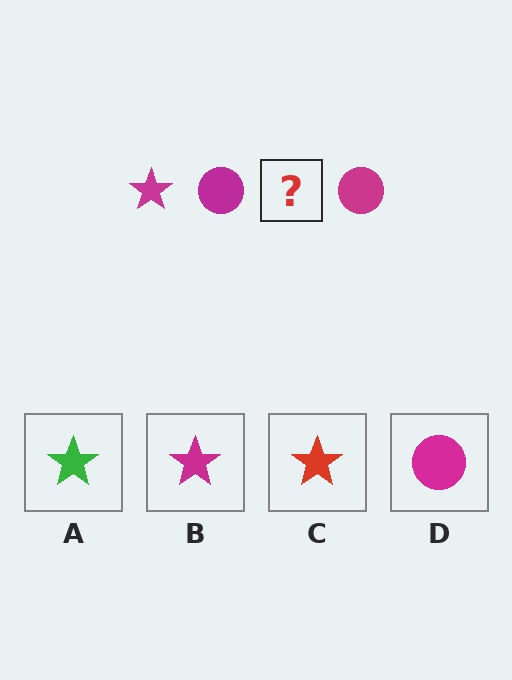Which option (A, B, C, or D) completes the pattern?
B.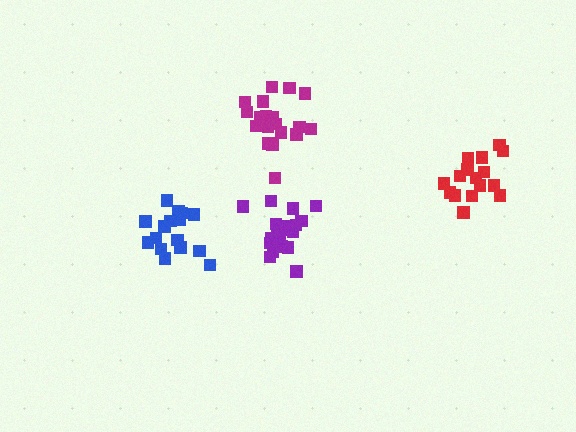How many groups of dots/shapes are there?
There are 4 groups.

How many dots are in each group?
Group 1: 16 dots, Group 2: 16 dots, Group 3: 20 dots, Group 4: 19 dots (71 total).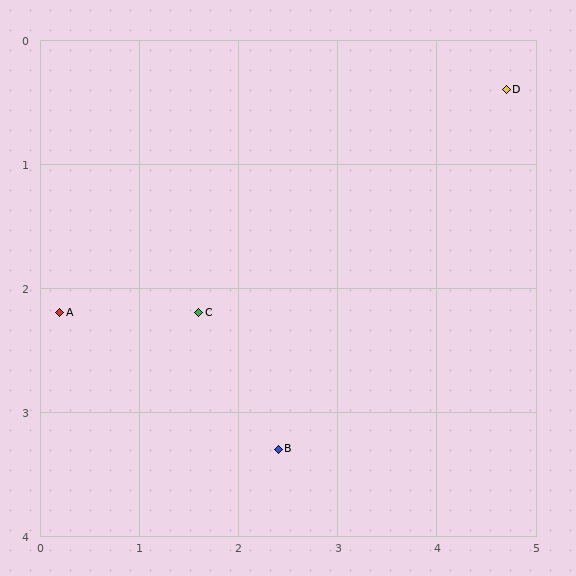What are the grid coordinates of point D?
Point D is at approximately (4.7, 0.4).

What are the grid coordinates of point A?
Point A is at approximately (0.2, 2.2).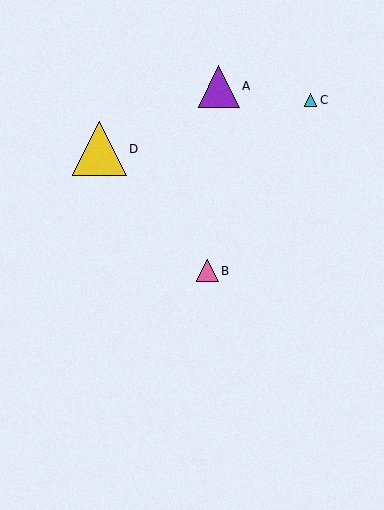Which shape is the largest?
The yellow triangle (labeled D) is the largest.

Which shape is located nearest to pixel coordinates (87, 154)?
The yellow triangle (labeled D) at (99, 149) is nearest to that location.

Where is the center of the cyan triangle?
The center of the cyan triangle is at (310, 100).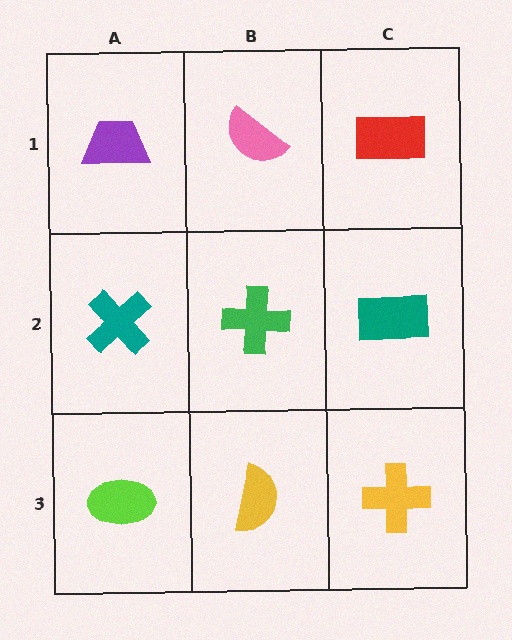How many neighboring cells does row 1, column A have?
2.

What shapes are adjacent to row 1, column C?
A teal rectangle (row 2, column C), a pink semicircle (row 1, column B).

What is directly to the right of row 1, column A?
A pink semicircle.